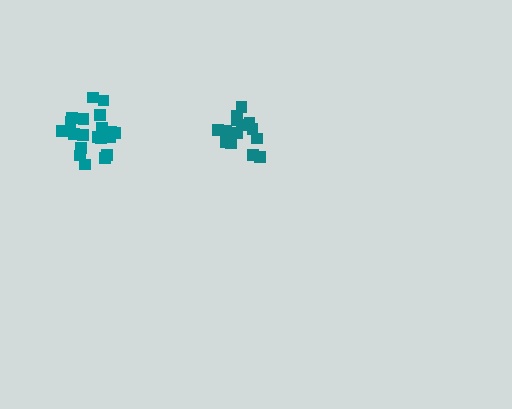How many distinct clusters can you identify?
There are 2 distinct clusters.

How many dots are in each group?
Group 1: 14 dots, Group 2: 20 dots (34 total).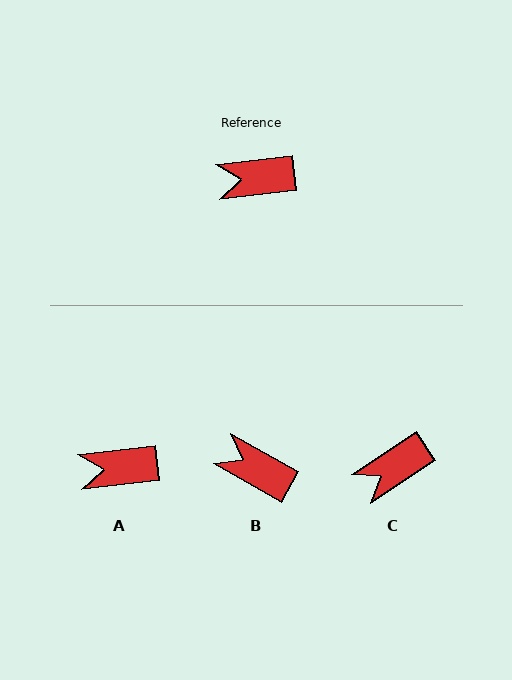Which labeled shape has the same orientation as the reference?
A.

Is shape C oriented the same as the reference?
No, it is off by about 27 degrees.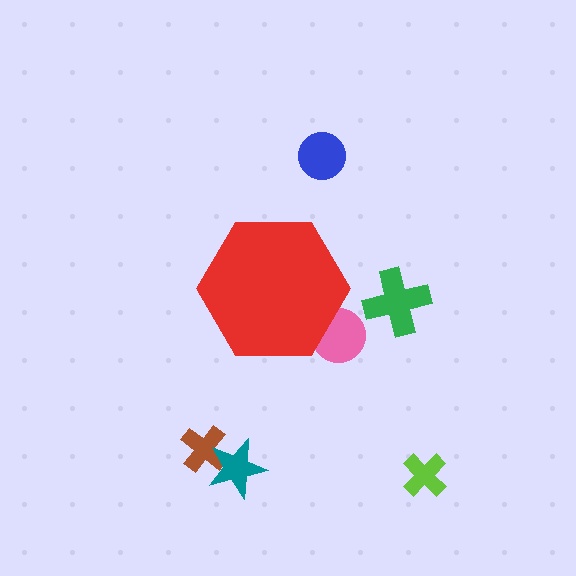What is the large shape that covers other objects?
A red hexagon.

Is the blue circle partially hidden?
No, the blue circle is fully visible.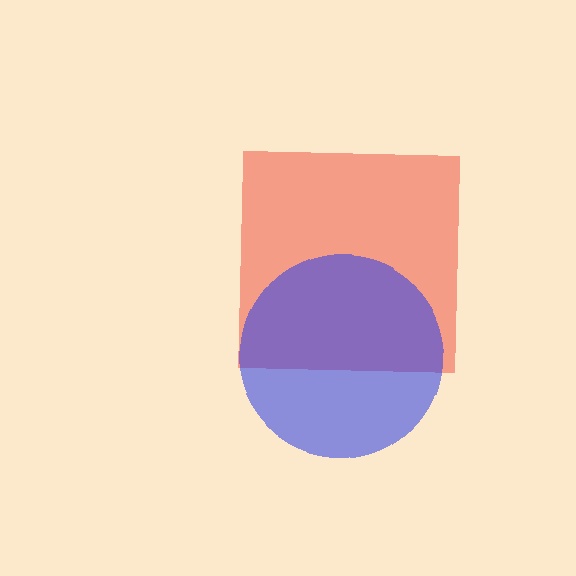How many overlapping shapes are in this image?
There are 2 overlapping shapes in the image.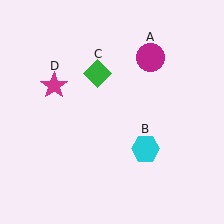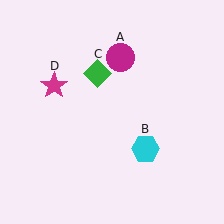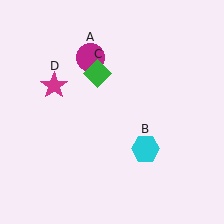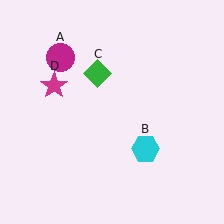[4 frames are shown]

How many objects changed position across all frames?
1 object changed position: magenta circle (object A).